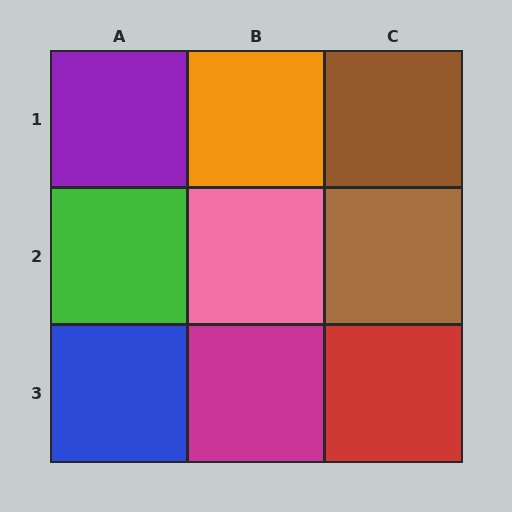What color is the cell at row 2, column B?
Pink.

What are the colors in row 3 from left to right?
Blue, magenta, red.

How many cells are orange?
1 cell is orange.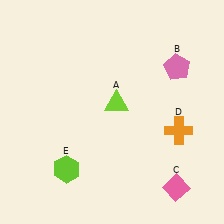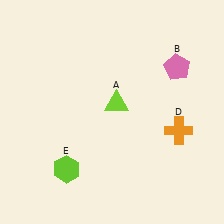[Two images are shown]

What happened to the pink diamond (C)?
The pink diamond (C) was removed in Image 2. It was in the bottom-right area of Image 1.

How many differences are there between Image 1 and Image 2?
There is 1 difference between the two images.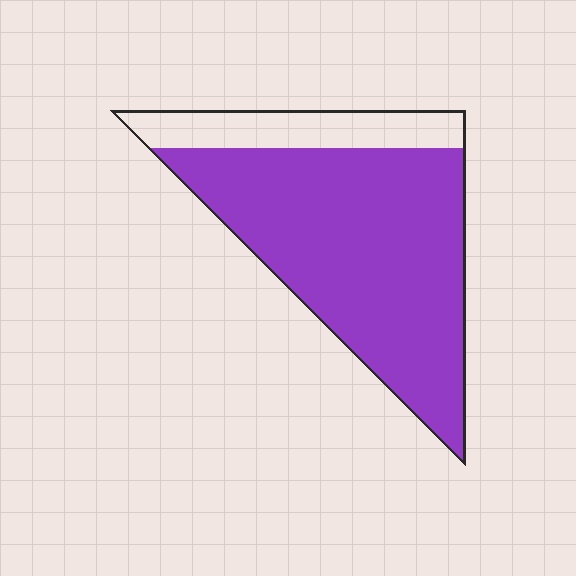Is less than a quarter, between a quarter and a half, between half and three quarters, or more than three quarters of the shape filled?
More than three quarters.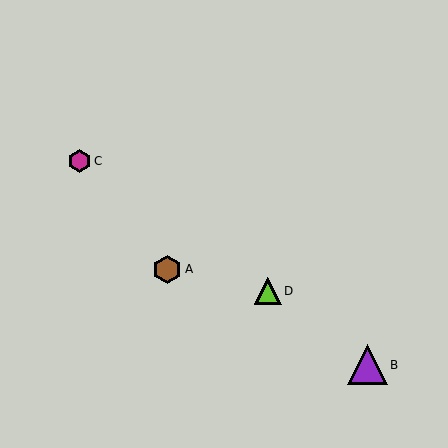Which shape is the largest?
The purple triangle (labeled B) is the largest.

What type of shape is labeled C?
Shape C is a magenta hexagon.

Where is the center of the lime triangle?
The center of the lime triangle is at (268, 291).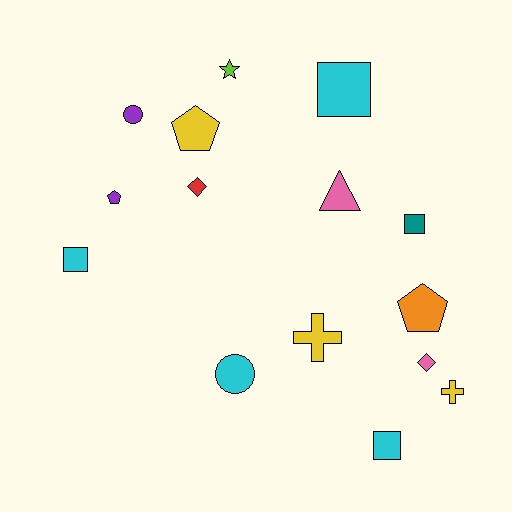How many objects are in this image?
There are 15 objects.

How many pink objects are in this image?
There are 2 pink objects.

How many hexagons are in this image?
There are no hexagons.